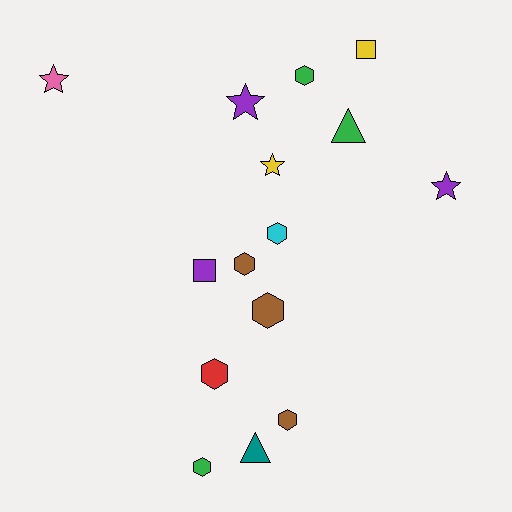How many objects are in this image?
There are 15 objects.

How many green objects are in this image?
There are 3 green objects.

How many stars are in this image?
There are 4 stars.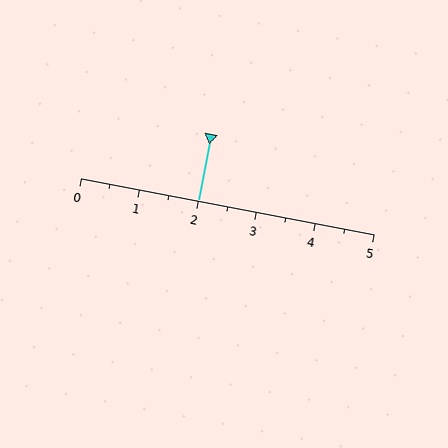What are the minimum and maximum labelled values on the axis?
The axis runs from 0 to 5.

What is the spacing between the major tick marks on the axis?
The major ticks are spaced 1 apart.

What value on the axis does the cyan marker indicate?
The marker indicates approximately 2.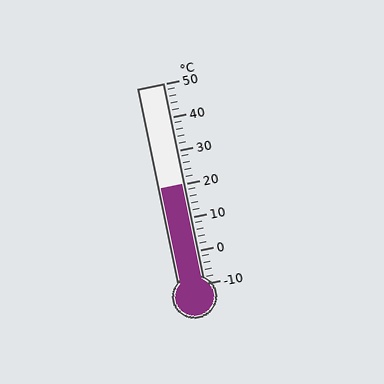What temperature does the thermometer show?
The thermometer shows approximately 20°C.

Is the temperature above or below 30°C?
The temperature is below 30°C.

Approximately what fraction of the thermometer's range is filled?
The thermometer is filled to approximately 50% of its range.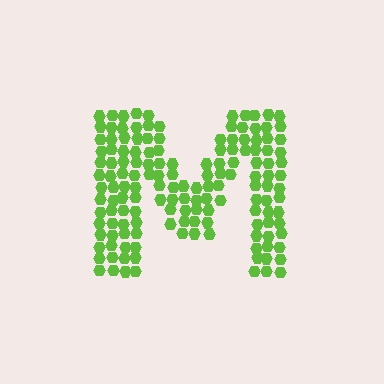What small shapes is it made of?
It is made of small hexagons.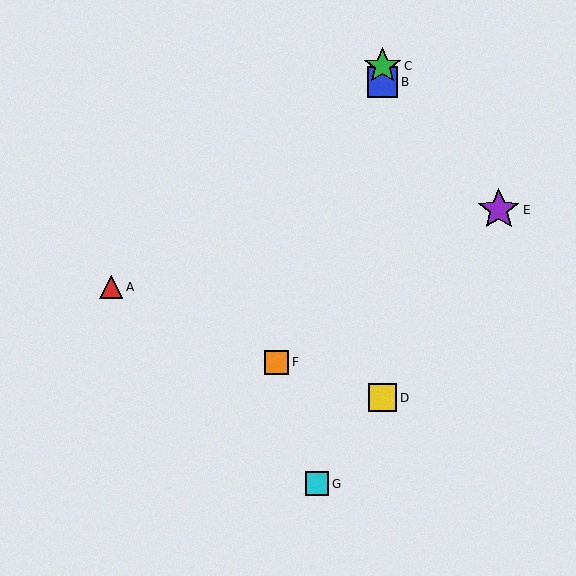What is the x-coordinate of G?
Object G is at x≈317.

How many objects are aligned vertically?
3 objects (B, C, D) are aligned vertically.